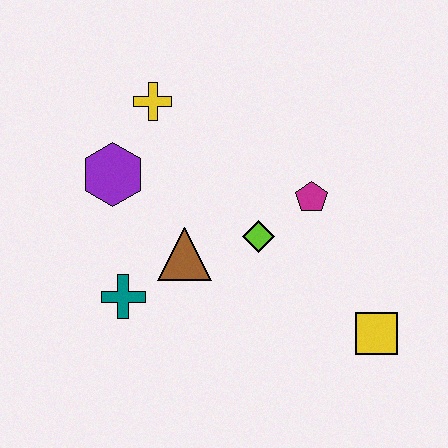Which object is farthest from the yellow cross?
The yellow square is farthest from the yellow cross.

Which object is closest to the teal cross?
The brown triangle is closest to the teal cross.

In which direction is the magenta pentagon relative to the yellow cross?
The magenta pentagon is to the right of the yellow cross.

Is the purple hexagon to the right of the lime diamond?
No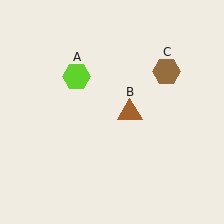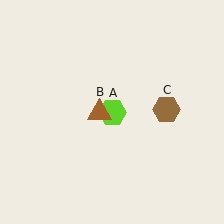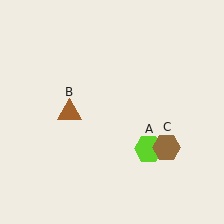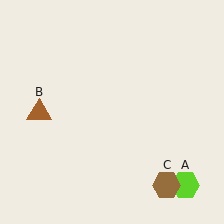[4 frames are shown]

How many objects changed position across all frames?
3 objects changed position: lime hexagon (object A), brown triangle (object B), brown hexagon (object C).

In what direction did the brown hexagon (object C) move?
The brown hexagon (object C) moved down.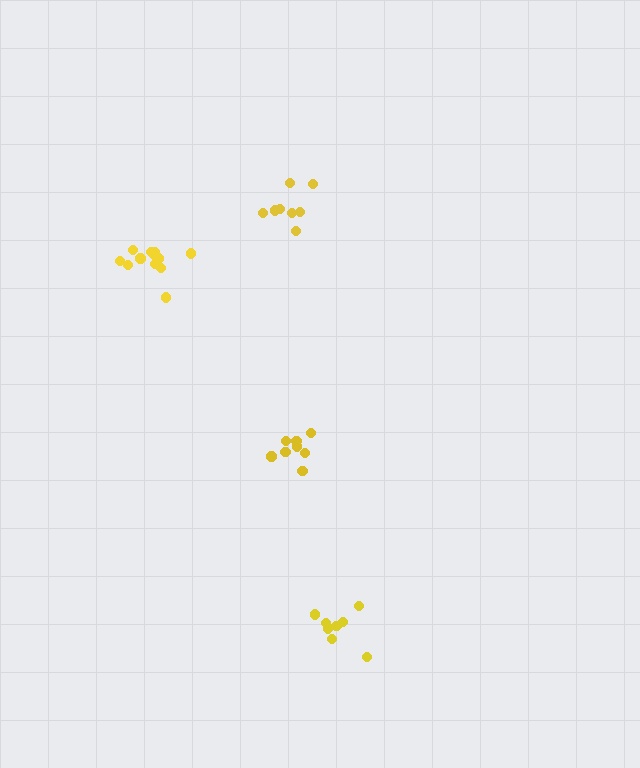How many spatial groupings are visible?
There are 4 spatial groupings.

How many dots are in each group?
Group 1: 8 dots, Group 2: 12 dots, Group 3: 8 dots, Group 4: 8 dots (36 total).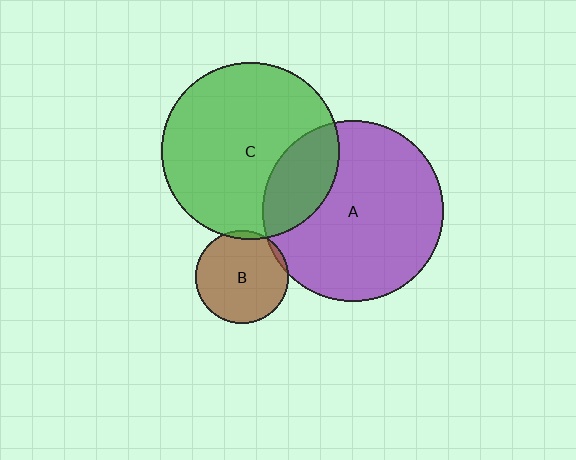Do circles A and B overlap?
Yes.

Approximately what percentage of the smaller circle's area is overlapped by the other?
Approximately 5%.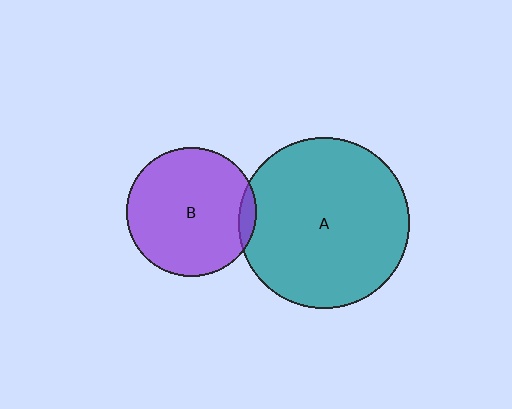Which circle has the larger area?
Circle A (teal).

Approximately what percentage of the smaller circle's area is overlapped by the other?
Approximately 5%.